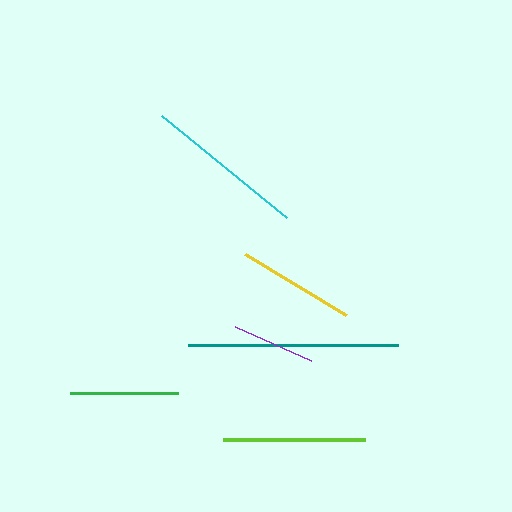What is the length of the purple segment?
The purple segment is approximately 84 pixels long.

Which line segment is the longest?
The teal line is the longest at approximately 210 pixels.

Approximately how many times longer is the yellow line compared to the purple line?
The yellow line is approximately 1.4 times the length of the purple line.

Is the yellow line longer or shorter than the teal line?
The teal line is longer than the yellow line.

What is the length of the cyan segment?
The cyan segment is approximately 161 pixels long.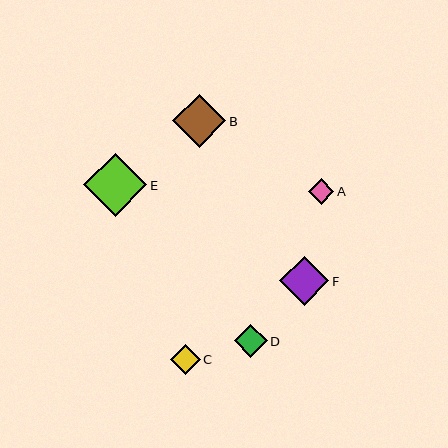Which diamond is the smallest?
Diamond A is the smallest with a size of approximately 25 pixels.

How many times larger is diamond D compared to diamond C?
Diamond D is approximately 1.1 times the size of diamond C.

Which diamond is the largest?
Diamond E is the largest with a size of approximately 63 pixels.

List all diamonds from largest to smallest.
From largest to smallest: E, B, F, D, C, A.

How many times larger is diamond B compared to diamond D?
Diamond B is approximately 1.6 times the size of diamond D.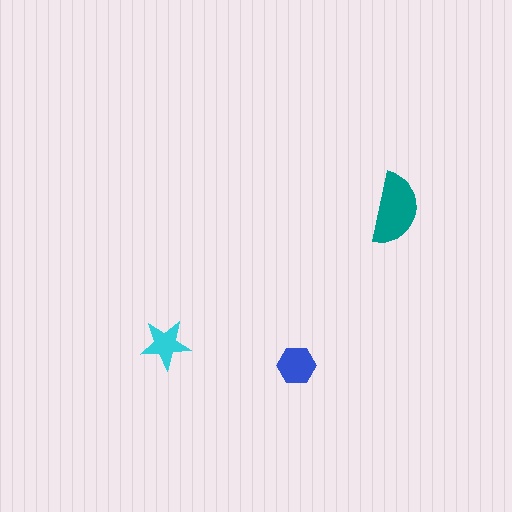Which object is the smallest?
The cyan star.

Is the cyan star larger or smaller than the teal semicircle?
Smaller.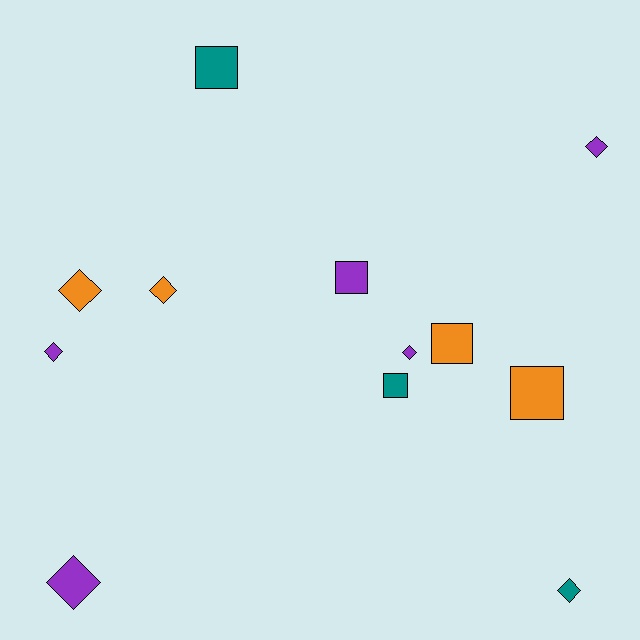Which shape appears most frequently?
Diamond, with 7 objects.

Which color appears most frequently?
Purple, with 5 objects.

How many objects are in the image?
There are 12 objects.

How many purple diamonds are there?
There are 4 purple diamonds.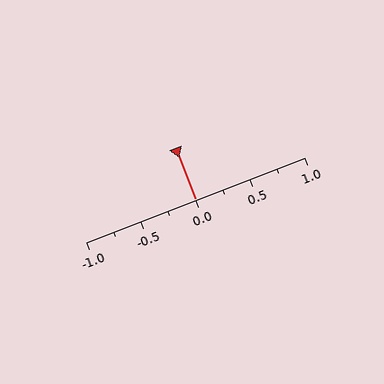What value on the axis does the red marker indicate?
The marker indicates approximately 0.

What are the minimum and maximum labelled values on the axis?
The axis runs from -1.0 to 1.0.